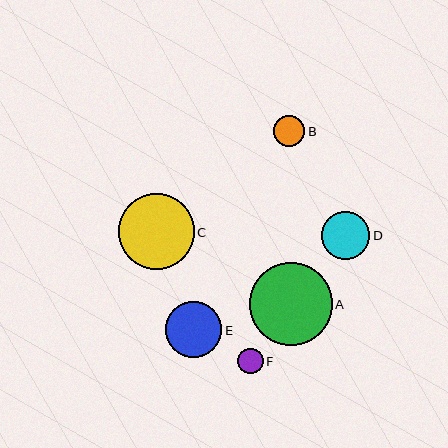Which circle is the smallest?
Circle F is the smallest with a size of approximately 26 pixels.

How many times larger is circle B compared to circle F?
Circle B is approximately 1.2 times the size of circle F.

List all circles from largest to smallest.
From largest to smallest: A, C, E, D, B, F.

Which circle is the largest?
Circle A is the largest with a size of approximately 83 pixels.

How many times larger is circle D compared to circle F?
Circle D is approximately 1.9 times the size of circle F.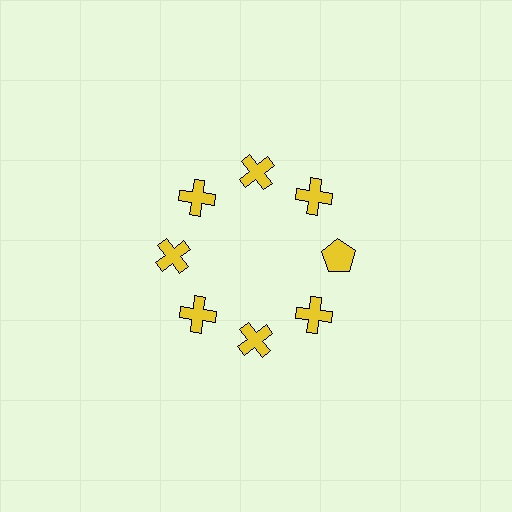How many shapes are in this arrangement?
There are 8 shapes arranged in a ring pattern.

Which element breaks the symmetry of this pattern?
The yellow pentagon at roughly the 3 o'clock position breaks the symmetry. All other shapes are yellow crosses.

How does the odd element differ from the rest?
It has a different shape: pentagon instead of cross.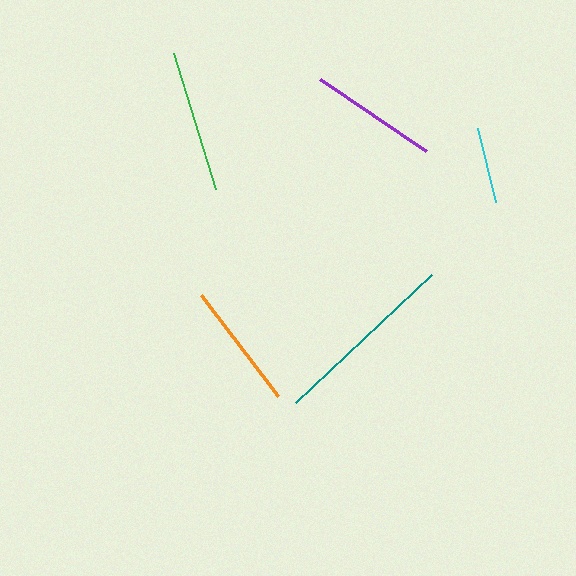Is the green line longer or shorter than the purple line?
The green line is longer than the purple line.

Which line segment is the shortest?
The cyan line is the shortest at approximately 77 pixels.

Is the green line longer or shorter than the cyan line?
The green line is longer than the cyan line.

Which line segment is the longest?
The teal line is the longest at approximately 187 pixels.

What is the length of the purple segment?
The purple segment is approximately 127 pixels long.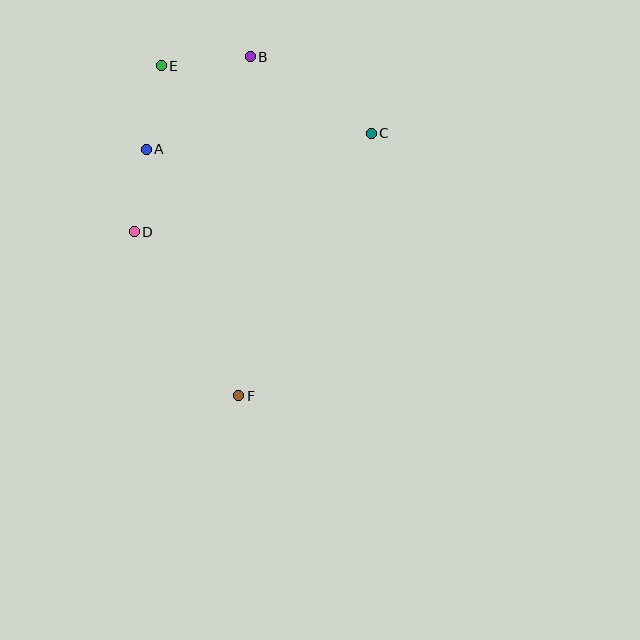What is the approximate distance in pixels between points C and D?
The distance between C and D is approximately 257 pixels.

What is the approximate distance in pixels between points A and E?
The distance between A and E is approximately 85 pixels.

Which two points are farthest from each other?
Points B and F are farthest from each other.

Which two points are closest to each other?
Points A and D are closest to each other.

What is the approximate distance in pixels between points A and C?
The distance between A and C is approximately 226 pixels.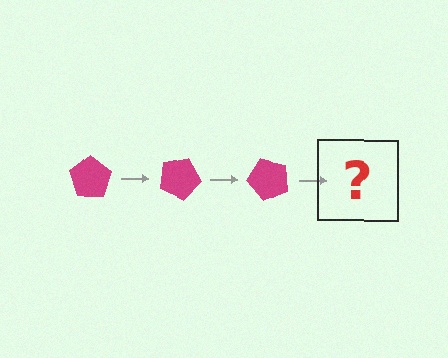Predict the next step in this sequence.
The next step is a magenta pentagon rotated 75 degrees.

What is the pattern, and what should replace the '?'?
The pattern is that the pentagon rotates 25 degrees each step. The '?' should be a magenta pentagon rotated 75 degrees.